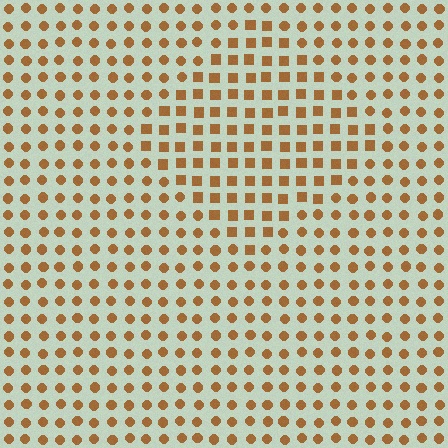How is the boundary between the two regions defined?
The boundary is defined by a change in element shape: squares inside vs. circles outside. All elements share the same color and spacing.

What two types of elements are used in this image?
The image uses squares inside the diamond region and circles outside it.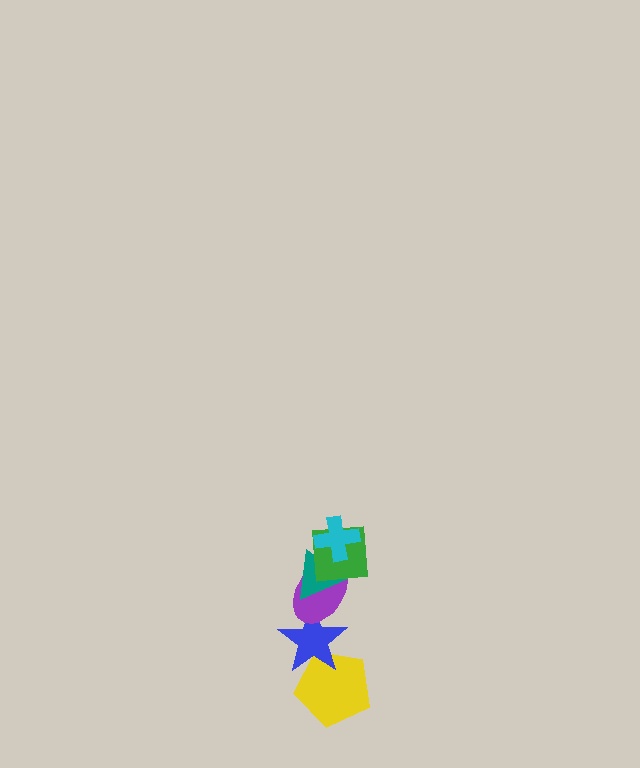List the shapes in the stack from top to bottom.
From top to bottom: the cyan cross, the green square, the teal triangle, the purple ellipse, the blue star, the yellow pentagon.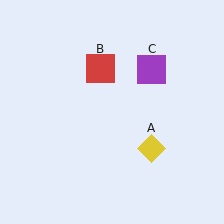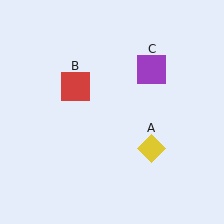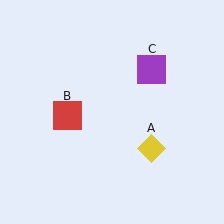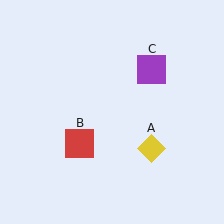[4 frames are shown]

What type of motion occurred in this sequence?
The red square (object B) rotated counterclockwise around the center of the scene.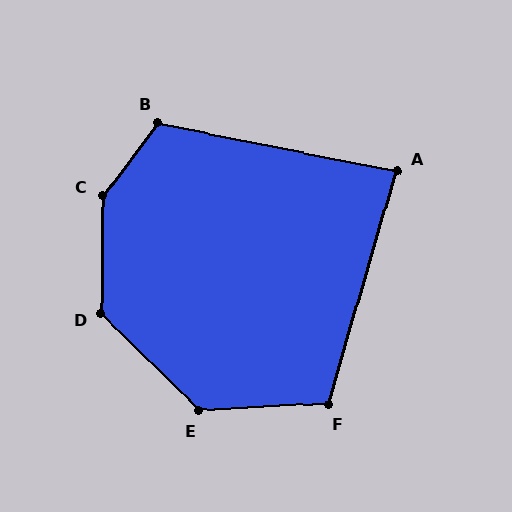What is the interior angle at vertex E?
Approximately 132 degrees (obtuse).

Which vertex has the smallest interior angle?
A, at approximately 85 degrees.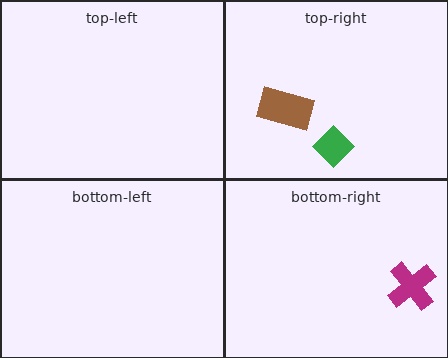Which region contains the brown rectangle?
The top-right region.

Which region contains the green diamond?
The top-right region.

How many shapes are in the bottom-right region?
1.